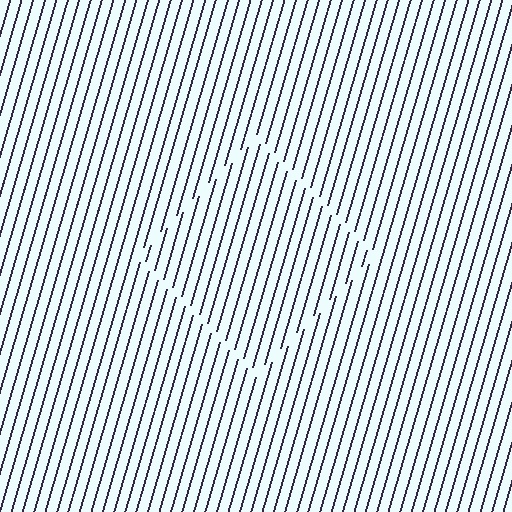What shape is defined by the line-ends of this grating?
An illusory square. The interior of the shape contains the same grating, shifted by half a period — the contour is defined by the phase discontinuity where line-ends from the inner and outer gratings abut.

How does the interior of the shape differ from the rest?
The interior of the shape contains the same grating, shifted by half a period — the contour is defined by the phase discontinuity where line-ends from the inner and outer gratings abut.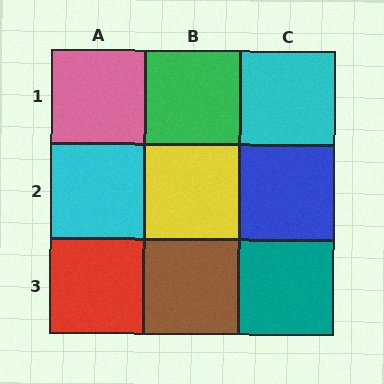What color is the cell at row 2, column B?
Yellow.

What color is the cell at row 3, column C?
Teal.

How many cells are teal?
1 cell is teal.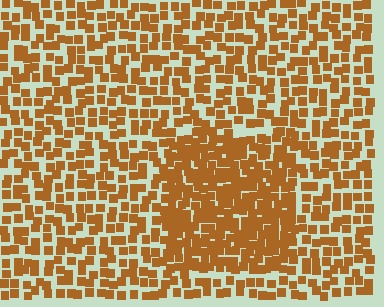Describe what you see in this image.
The image contains small brown elements arranged at two different densities. A rectangle-shaped region is visible where the elements are more densely packed than the surrounding area.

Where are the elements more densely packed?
The elements are more densely packed inside the rectangle boundary.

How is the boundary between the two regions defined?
The boundary is defined by a change in element density (approximately 1.8x ratio). All elements are the same color, size, and shape.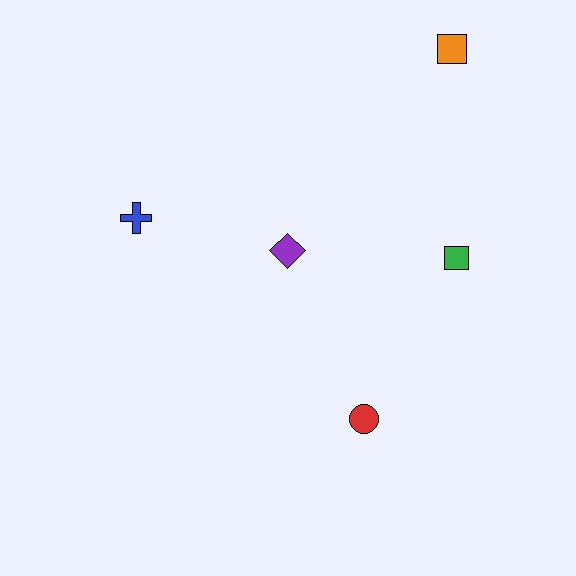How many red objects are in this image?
There is 1 red object.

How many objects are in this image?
There are 5 objects.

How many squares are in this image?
There are 2 squares.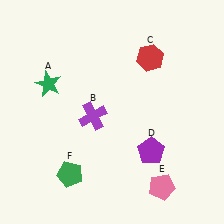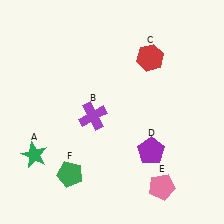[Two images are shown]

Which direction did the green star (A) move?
The green star (A) moved down.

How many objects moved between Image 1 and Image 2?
1 object moved between the two images.